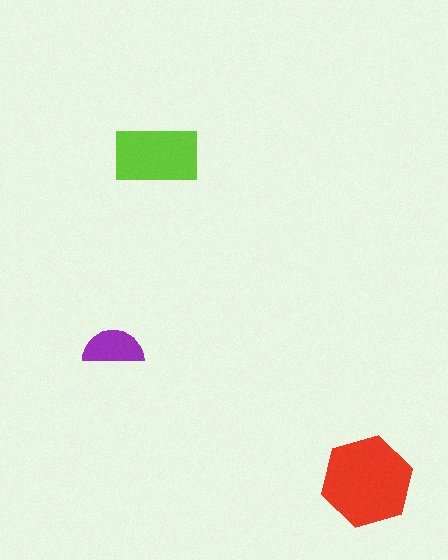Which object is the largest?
The red hexagon.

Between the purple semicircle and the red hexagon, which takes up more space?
The red hexagon.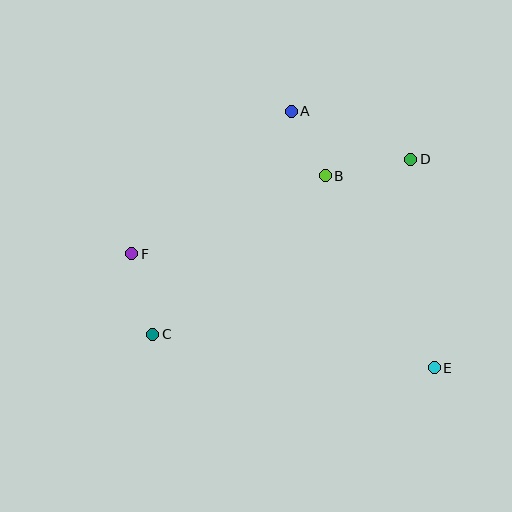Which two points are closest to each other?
Points A and B are closest to each other.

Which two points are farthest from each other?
Points E and F are farthest from each other.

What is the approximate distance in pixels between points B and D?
The distance between B and D is approximately 87 pixels.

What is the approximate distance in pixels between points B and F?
The distance between B and F is approximately 209 pixels.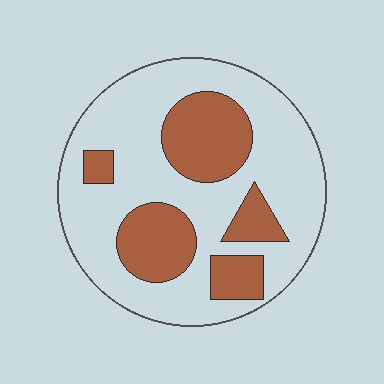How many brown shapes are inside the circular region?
5.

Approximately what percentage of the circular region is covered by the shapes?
Approximately 30%.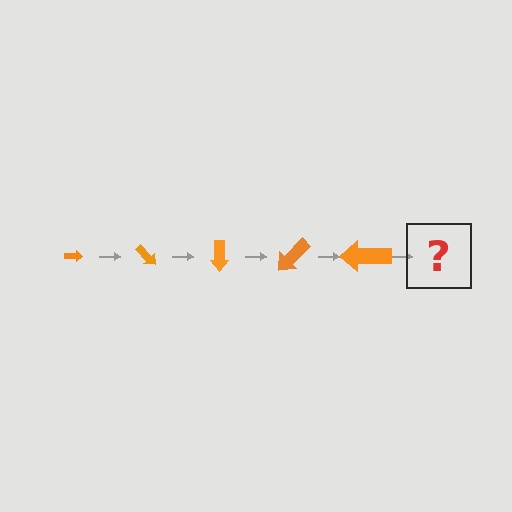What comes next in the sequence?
The next element should be an arrow, larger than the previous one and rotated 225 degrees from the start.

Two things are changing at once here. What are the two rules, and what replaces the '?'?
The two rules are that the arrow grows larger each step and it rotates 45 degrees each step. The '?' should be an arrow, larger than the previous one and rotated 225 degrees from the start.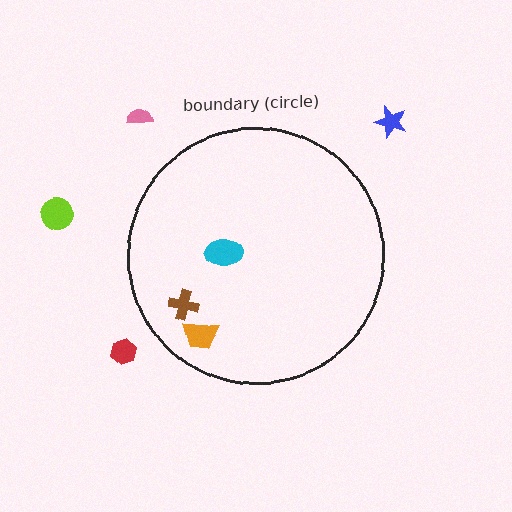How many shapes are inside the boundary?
3 inside, 4 outside.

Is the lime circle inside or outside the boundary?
Outside.